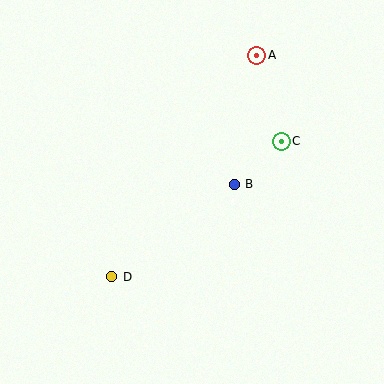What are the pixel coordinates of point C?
Point C is at (281, 142).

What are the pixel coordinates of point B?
Point B is at (234, 184).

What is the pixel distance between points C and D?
The distance between C and D is 217 pixels.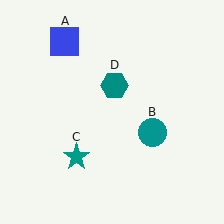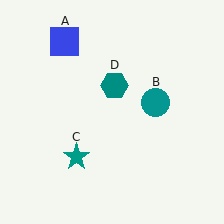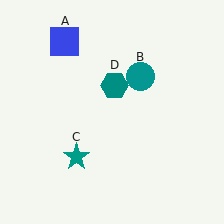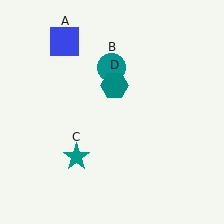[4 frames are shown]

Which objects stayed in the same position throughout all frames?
Blue square (object A) and teal star (object C) and teal hexagon (object D) remained stationary.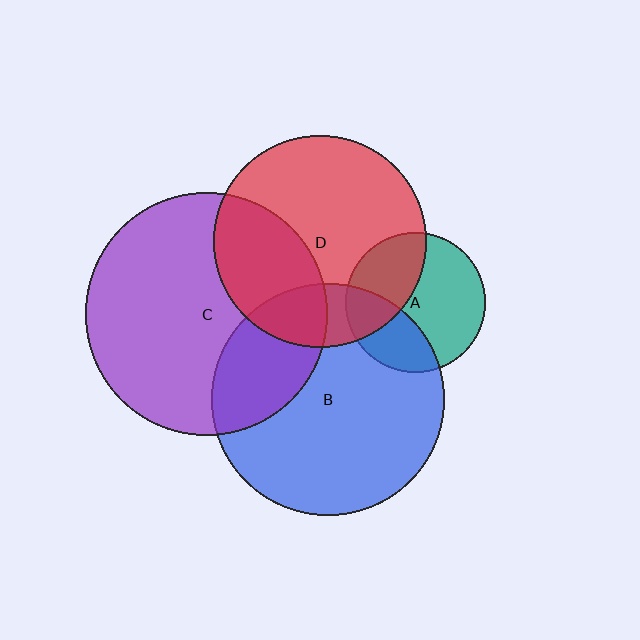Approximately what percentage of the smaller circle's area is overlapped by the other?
Approximately 35%.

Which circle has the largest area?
Circle C (purple).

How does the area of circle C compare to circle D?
Approximately 1.3 times.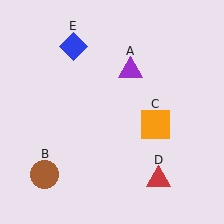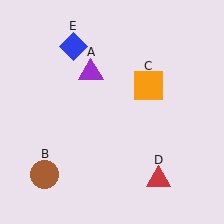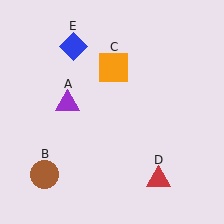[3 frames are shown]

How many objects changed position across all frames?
2 objects changed position: purple triangle (object A), orange square (object C).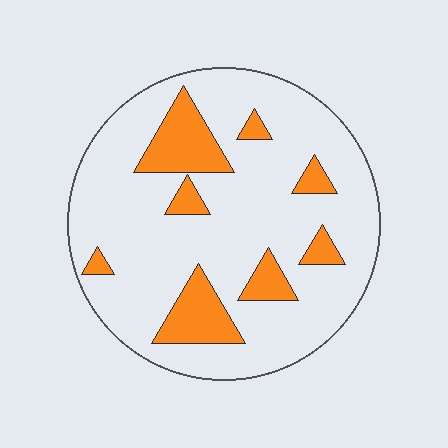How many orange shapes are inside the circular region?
8.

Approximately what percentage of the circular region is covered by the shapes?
Approximately 20%.